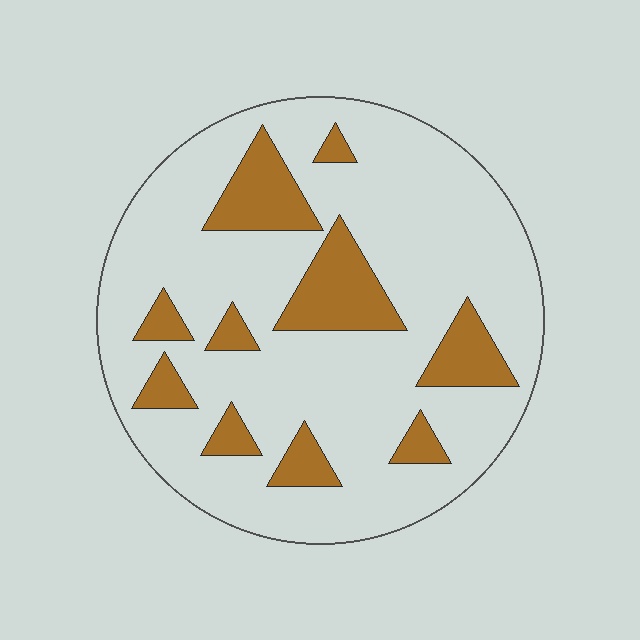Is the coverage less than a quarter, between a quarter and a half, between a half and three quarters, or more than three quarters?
Less than a quarter.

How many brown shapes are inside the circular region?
10.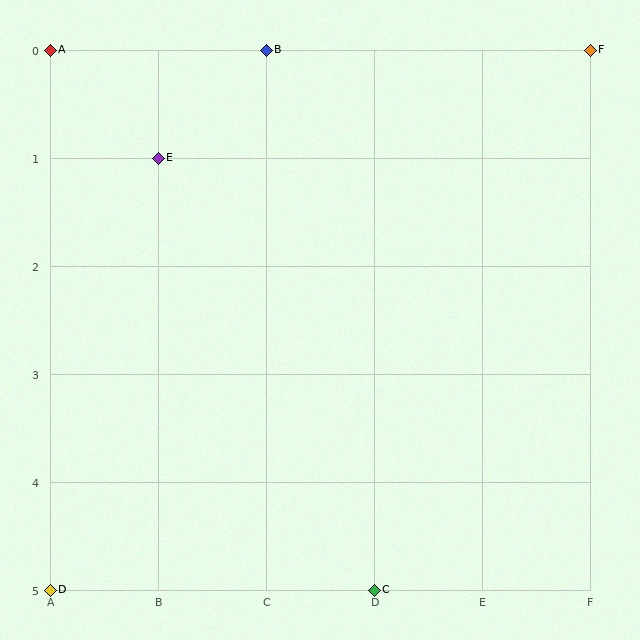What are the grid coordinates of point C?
Point C is at grid coordinates (D, 5).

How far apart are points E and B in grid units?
Points E and B are 1 column and 1 row apart (about 1.4 grid units diagonally).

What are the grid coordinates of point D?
Point D is at grid coordinates (A, 5).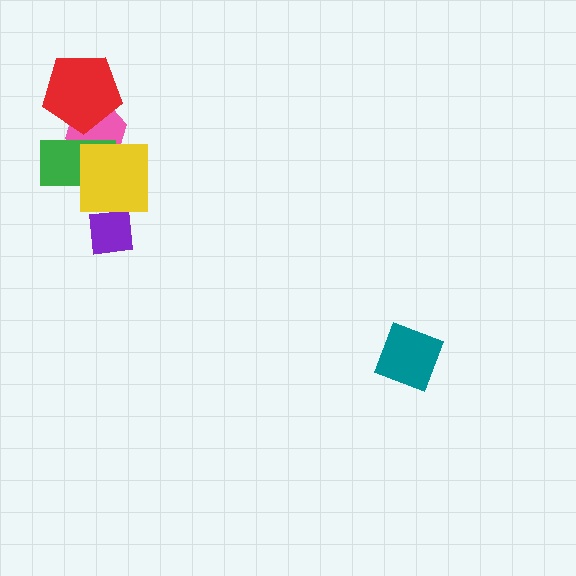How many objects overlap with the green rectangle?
3 objects overlap with the green rectangle.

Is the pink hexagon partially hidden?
Yes, it is partially covered by another shape.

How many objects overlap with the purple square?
1 object overlaps with the purple square.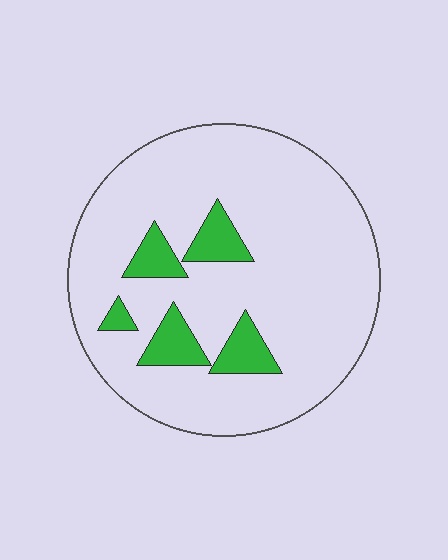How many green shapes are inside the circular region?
5.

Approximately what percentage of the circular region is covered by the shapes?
Approximately 15%.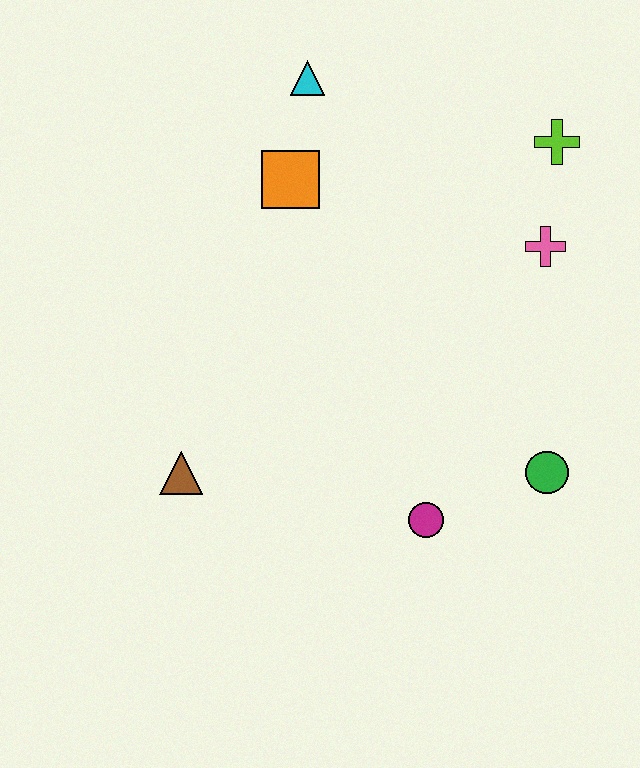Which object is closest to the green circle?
The magenta circle is closest to the green circle.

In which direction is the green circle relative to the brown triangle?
The green circle is to the right of the brown triangle.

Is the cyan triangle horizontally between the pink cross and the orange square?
Yes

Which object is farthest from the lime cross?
The brown triangle is farthest from the lime cross.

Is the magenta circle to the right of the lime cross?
No